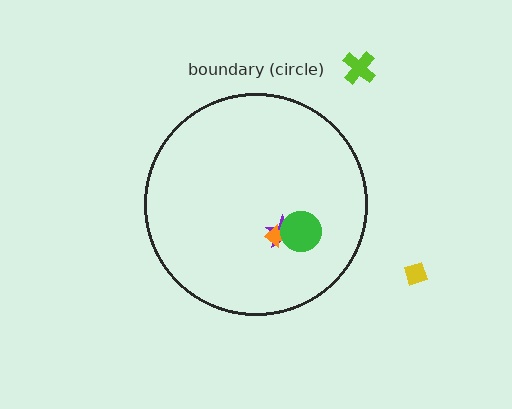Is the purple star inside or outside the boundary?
Inside.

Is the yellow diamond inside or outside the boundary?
Outside.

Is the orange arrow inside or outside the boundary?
Inside.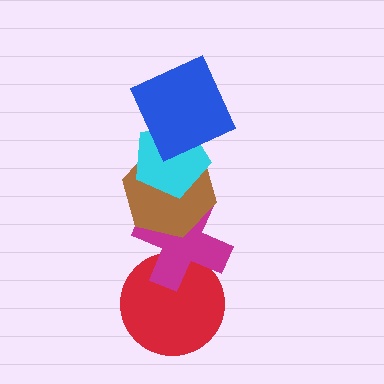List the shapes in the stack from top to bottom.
From top to bottom: the blue square, the cyan pentagon, the brown hexagon, the magenta cross, the red circle.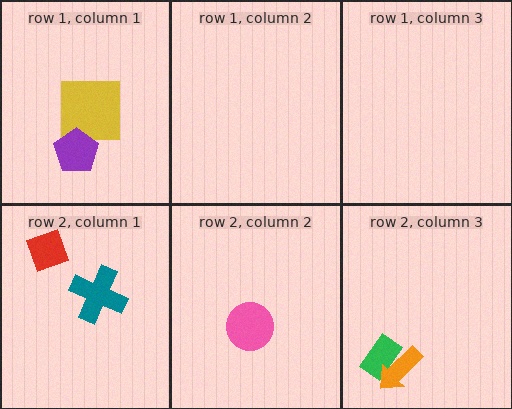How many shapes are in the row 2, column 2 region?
1.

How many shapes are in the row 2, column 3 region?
2.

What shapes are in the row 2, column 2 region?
The pink circle.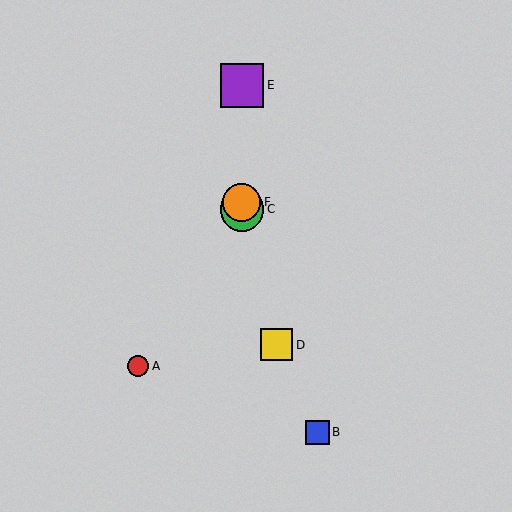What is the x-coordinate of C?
Object C is at x≈242.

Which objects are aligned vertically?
Objects C, E, F are aligned vertically.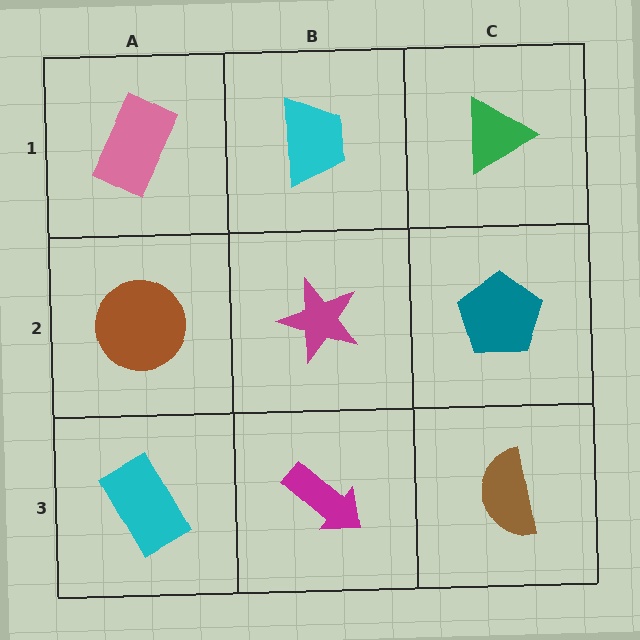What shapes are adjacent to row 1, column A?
A brown circle (row 2, column A), a cyan trapezoid (row 1, column B).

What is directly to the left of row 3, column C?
A magenta arrow.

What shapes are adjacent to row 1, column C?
A teal pentagon (row 2, column C), a cyan trapezoid (row 1, column B).